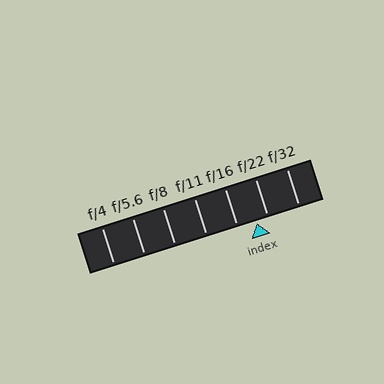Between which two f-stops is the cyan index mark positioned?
The index mark is between f/16 and f/22.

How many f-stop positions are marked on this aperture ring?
There are 7 f-stop positions marked.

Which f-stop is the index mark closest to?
The index mark is closest to f/22.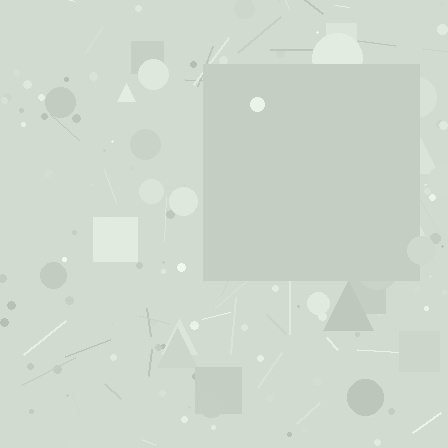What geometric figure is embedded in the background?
A square is embedded in the background.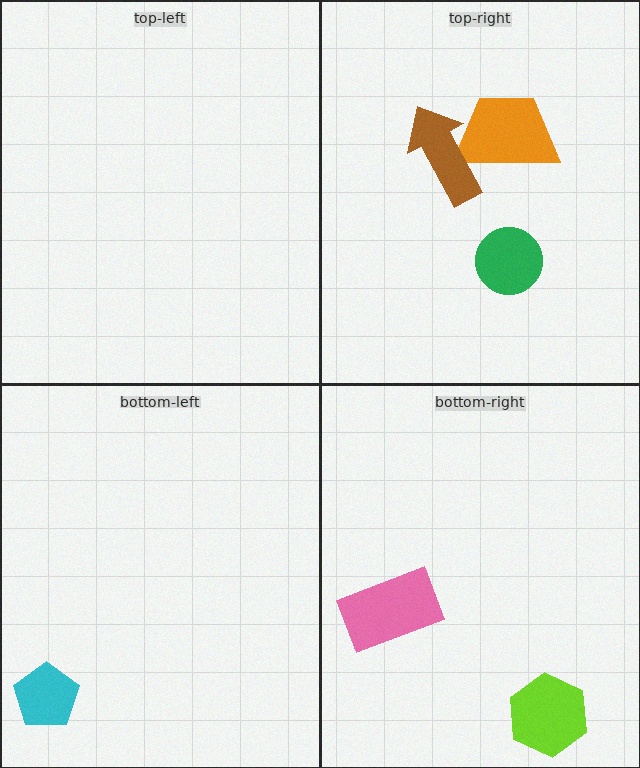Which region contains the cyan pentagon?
The bottom-left region.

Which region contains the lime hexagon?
The bottom-right region.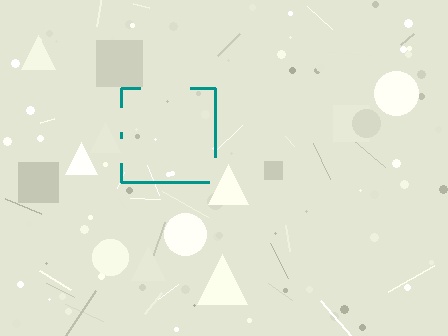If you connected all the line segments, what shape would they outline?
They would outline a square.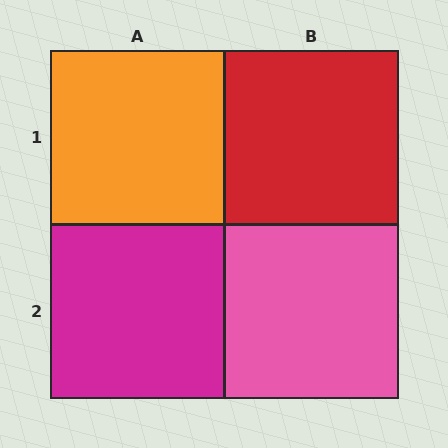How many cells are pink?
1 cell is pink.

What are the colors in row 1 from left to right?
Orange, red.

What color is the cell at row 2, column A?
Magenta.